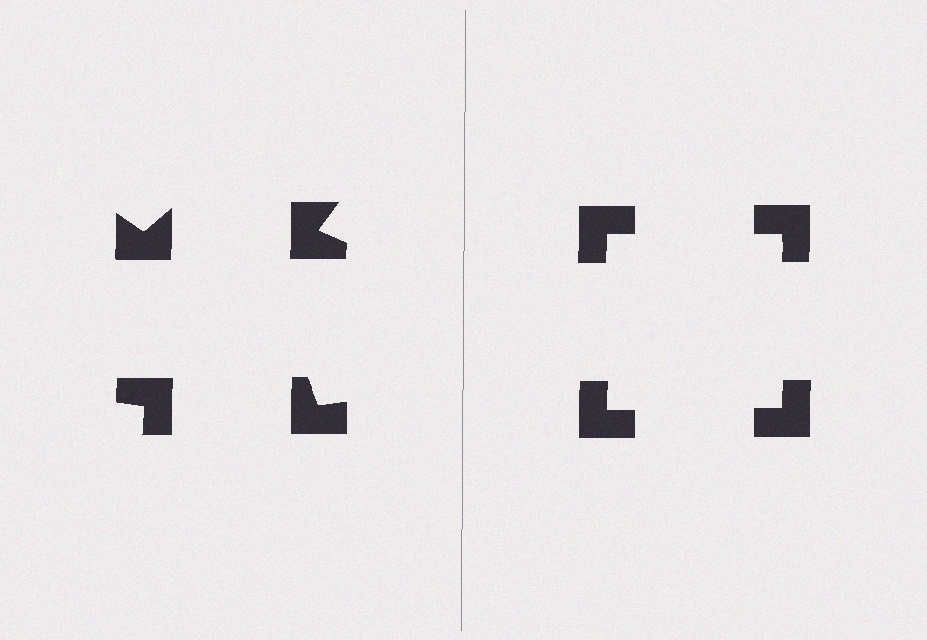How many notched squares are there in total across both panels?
8 — 4 on each side.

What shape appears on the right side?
An illusory square.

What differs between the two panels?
The notched squares are positioned identically on both sides; only the wedge orientations differ. On the right they align to a square; on the left they are misaligned.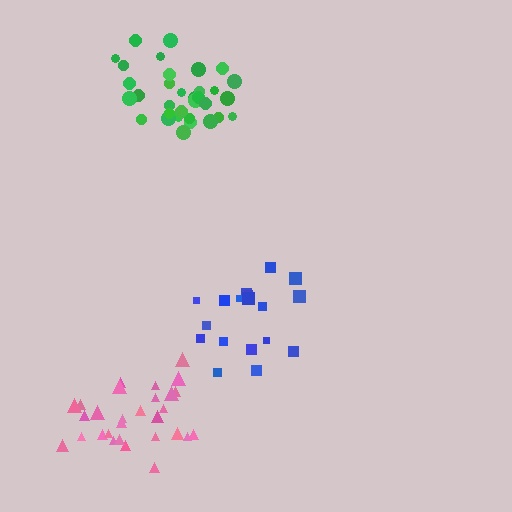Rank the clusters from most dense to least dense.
pink, blue, green.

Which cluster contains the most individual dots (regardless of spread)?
Green (34).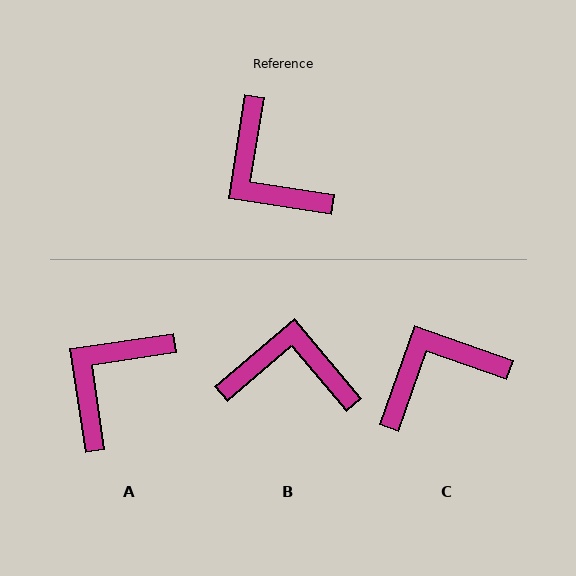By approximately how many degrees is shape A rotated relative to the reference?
Approximately 73 degrees clockwise.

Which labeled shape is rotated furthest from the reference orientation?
B, about 131 degrees away.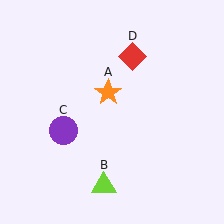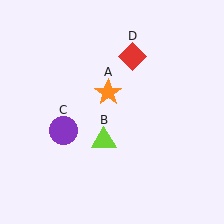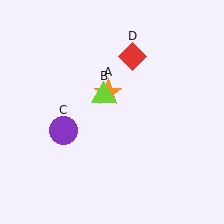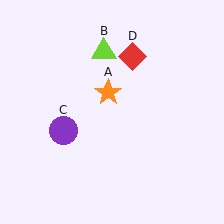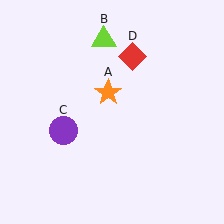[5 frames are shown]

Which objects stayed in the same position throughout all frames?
Orange star (object A) and purple circle (object C) and red diamond (object D) remained stationary.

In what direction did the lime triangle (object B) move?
The lime triangle (object B) moved up.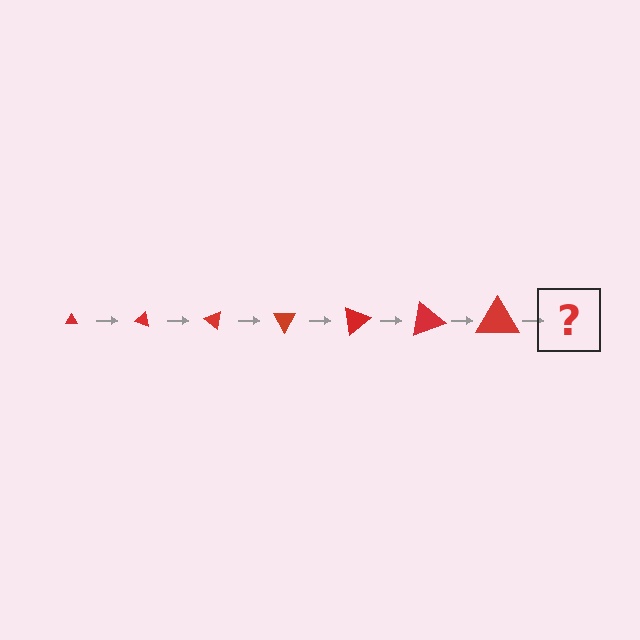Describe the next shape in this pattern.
It should be a triangle, larger than the previous one and rotated 140 degrees from the start.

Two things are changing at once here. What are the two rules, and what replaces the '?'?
The two rules are that the triangle grows larger each step and it rotates 20 degrees each step. The '?' should be a triangle, larger than the previous one and rotated 140 degrees from the start.